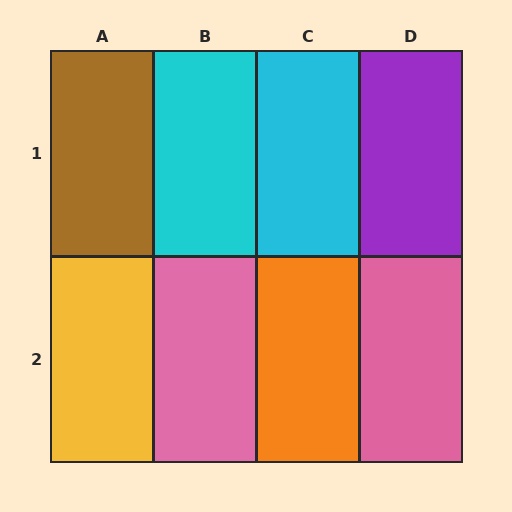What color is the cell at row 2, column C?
Orange.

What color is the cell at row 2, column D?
Pink.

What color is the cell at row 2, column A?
Yellow.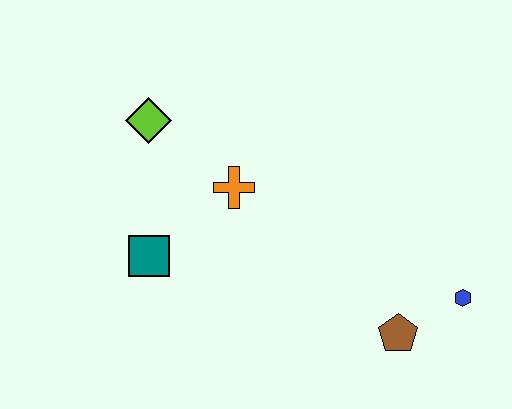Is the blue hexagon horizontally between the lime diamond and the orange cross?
No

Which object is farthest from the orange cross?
The blue hexagon is farthest from the orange cross.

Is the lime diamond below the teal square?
No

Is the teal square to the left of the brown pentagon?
Yes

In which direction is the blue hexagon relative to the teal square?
The blue hexagon is to the right of the teal square.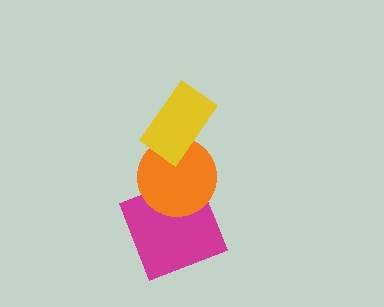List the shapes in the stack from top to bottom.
From top to bottom: the yellow rectangle, the orange circle, the magenta square.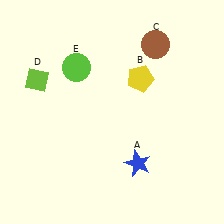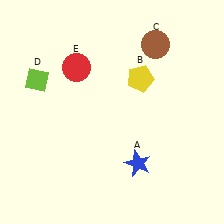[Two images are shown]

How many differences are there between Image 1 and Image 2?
There is 1 difference between the two images.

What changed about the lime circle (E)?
In Image 1, E is lime. In Image 2, it changed to red.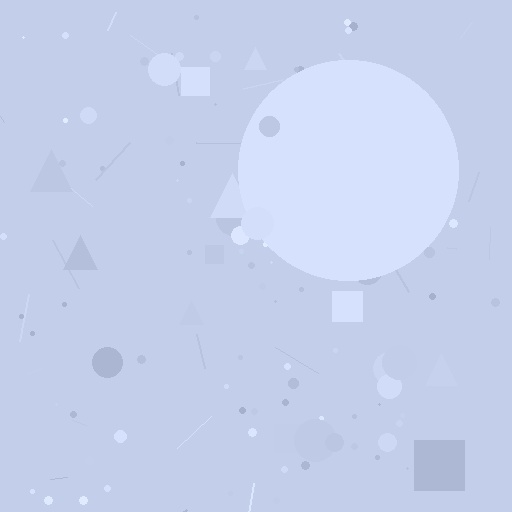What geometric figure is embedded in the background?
A circle is embedded in the background.